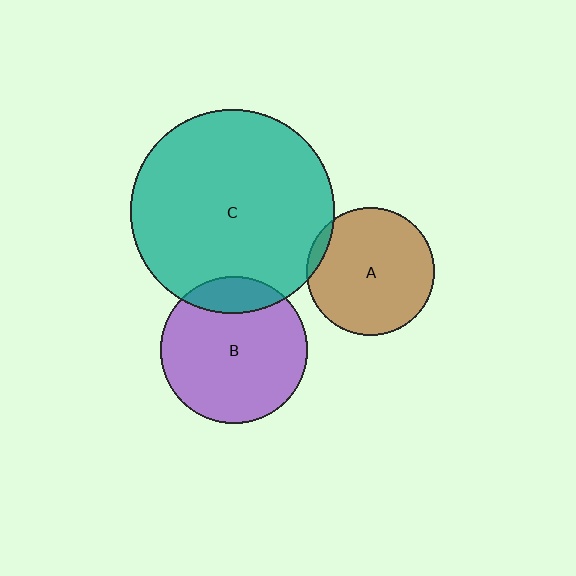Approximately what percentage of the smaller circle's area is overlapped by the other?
Approximately 5%.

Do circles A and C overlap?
Yes.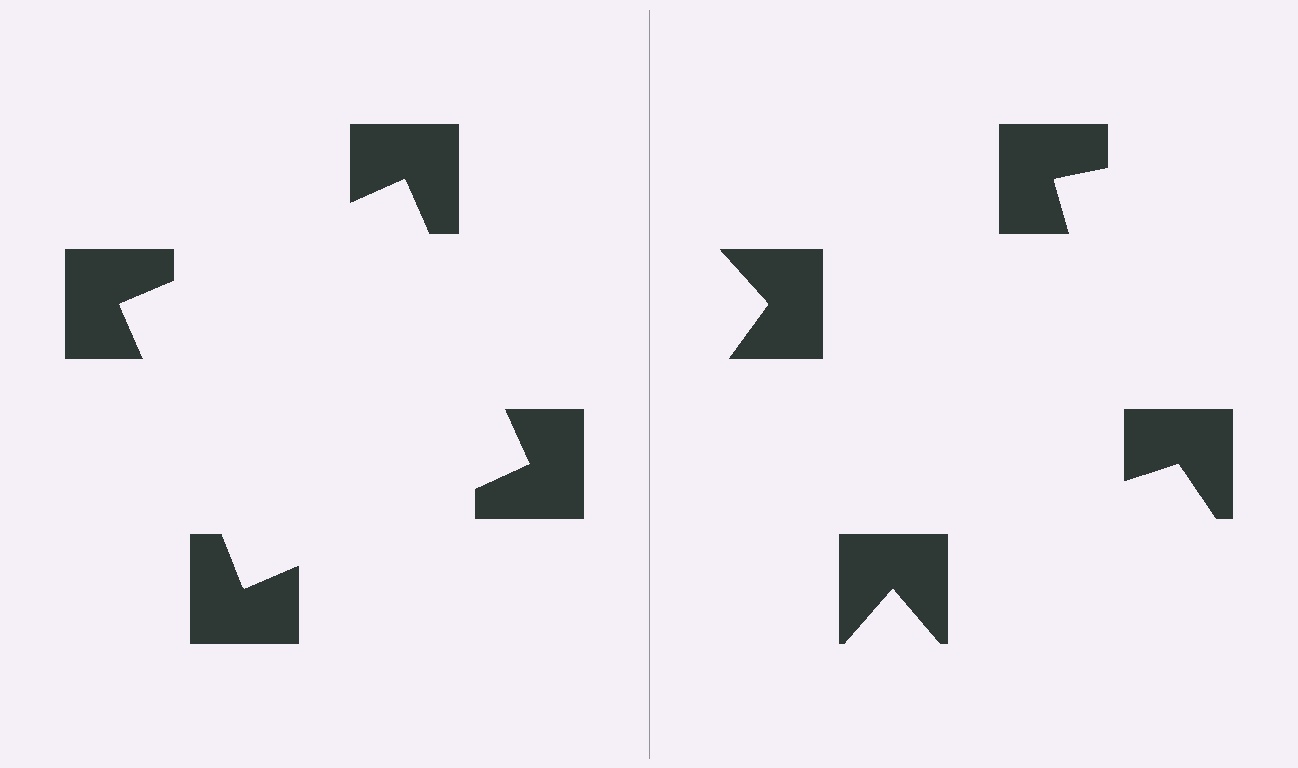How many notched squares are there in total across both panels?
8 — 4 on each side.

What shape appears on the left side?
An illusory square.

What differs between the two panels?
The notched squares are positioned identically on both sides; only the wedge orientations differ. On the left they align to a square; on the right they are misaligned.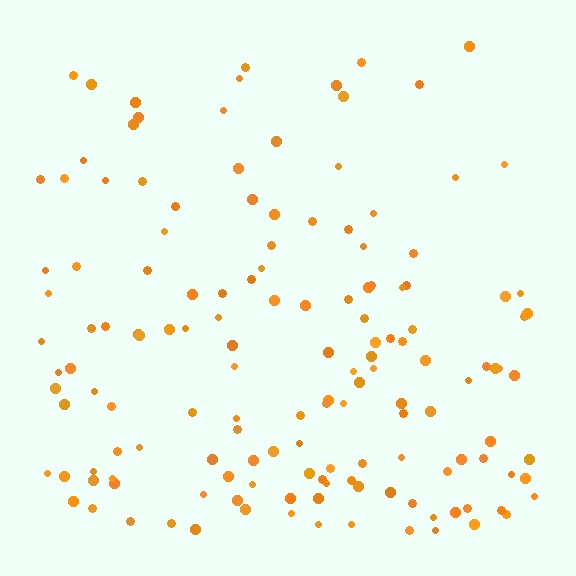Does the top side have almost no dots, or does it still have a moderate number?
Still a moderate number, just noticeably fewer than the bottom.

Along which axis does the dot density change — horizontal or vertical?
Vertical.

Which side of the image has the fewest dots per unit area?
The top.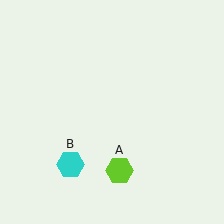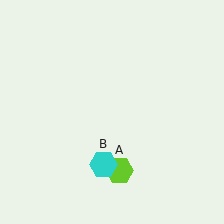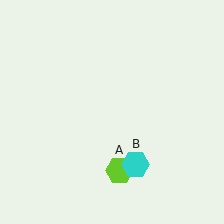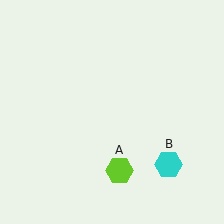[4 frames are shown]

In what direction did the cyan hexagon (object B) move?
The cyan hexagon (object B) moved right.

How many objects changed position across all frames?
1 object changed position: cyan hexagon (object B).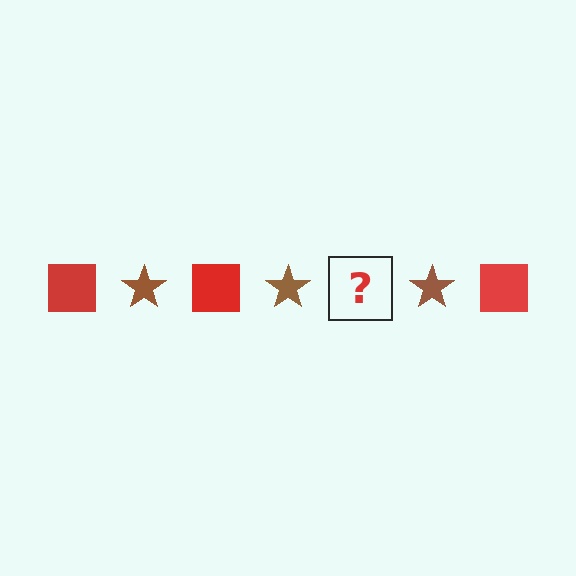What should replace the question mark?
The question mark should be replaced with a red square.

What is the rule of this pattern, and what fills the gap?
The rule is that the pattern alternates between red square and brown star. The gap should be filled with a red square.